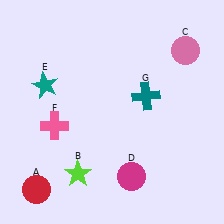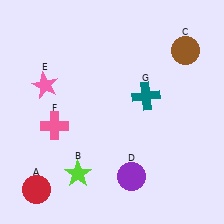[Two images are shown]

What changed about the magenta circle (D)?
In Image 1, D is magenta. In Image 2, it changed to purple.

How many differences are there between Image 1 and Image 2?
There are 3 differences between the two images.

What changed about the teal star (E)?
In Image 1, E is teal. In Image 2, it changed to pink.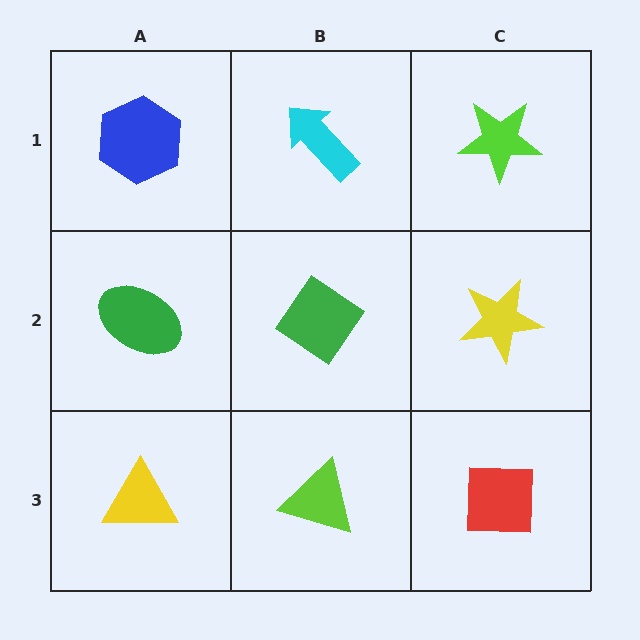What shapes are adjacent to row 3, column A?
A green ellipse (row 2, column A), a lime triangle (row 3, column B).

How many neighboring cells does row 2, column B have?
4.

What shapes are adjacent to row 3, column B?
A green diamond (row 2, column B), a yellow triangle (row 3, column A), a red square (row 3, column C).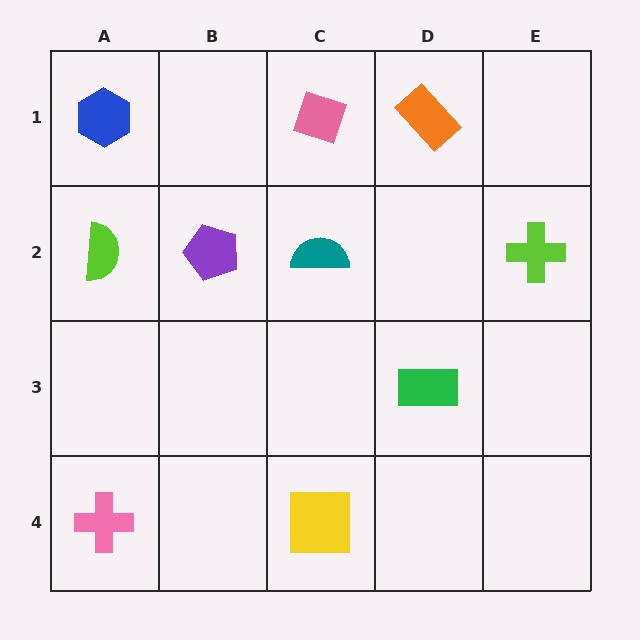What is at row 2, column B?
A purple pentagon.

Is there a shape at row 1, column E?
No, that cell is empty.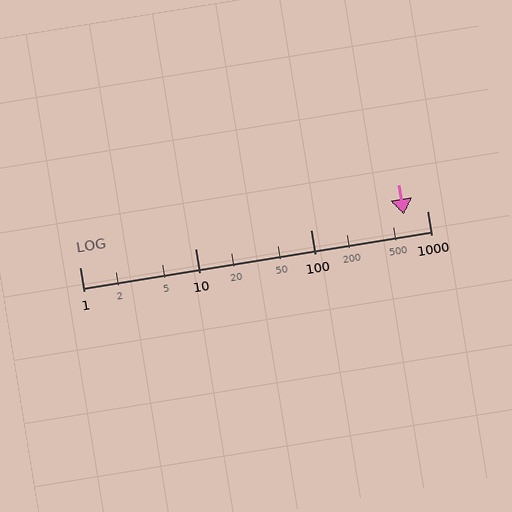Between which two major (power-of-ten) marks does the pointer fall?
The pointer is between 100 and 1000.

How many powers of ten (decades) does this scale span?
The scale spans 3 decades, from 1 to 1000.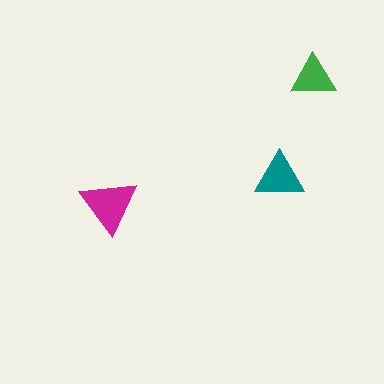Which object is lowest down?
The magenta triangle is bottommost.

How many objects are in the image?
There are 3 objects in the image.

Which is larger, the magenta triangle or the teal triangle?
The magenta one.